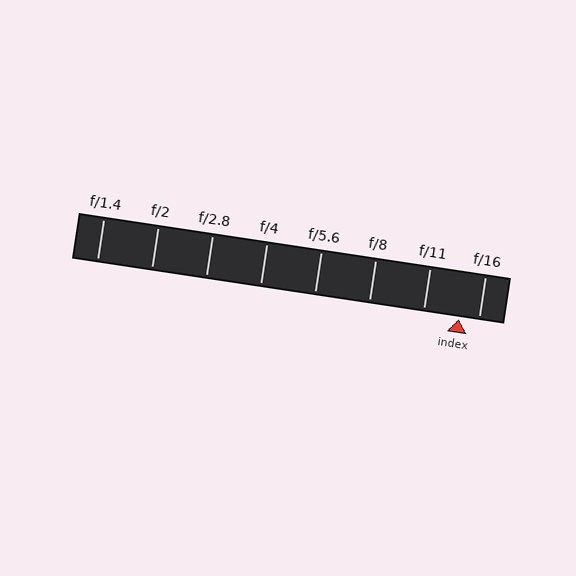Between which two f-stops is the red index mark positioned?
The index mark is between f/11 and f/16.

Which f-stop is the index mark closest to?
The index mark is closest to f/16.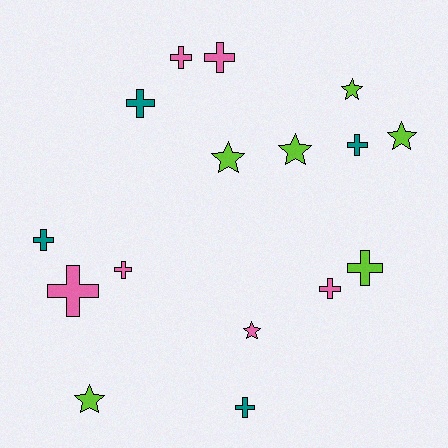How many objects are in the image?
There are 16 objects.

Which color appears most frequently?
Lime, with 6 objects.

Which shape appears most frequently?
Cross, with 10 objects.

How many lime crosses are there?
There is 1 lime cross.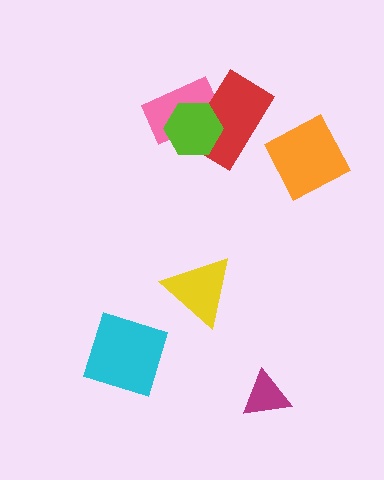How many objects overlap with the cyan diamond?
0 objects overlap with the cyan diamond.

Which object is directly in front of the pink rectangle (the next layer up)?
The red rectangle is directly in front of the pink rectangle.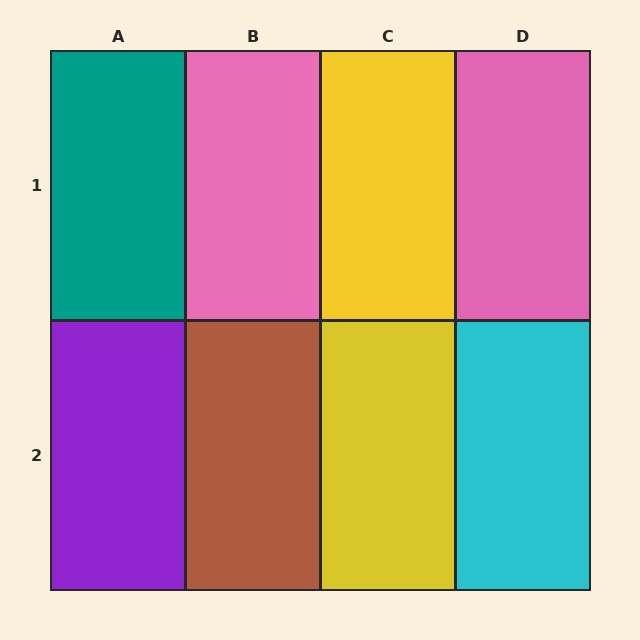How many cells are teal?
1 cell is teal.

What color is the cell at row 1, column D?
Pink.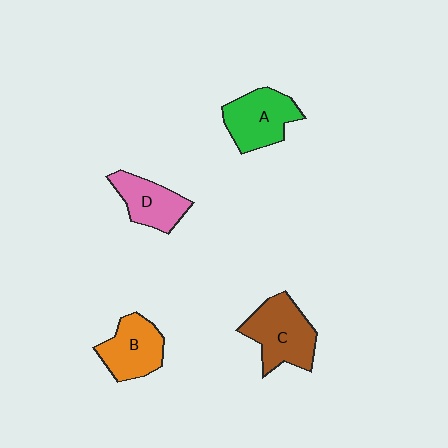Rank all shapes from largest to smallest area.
From largest to smallest: C (brown), A (green), B (orange), D (pink).